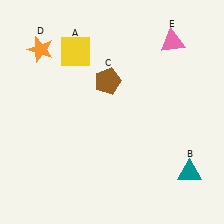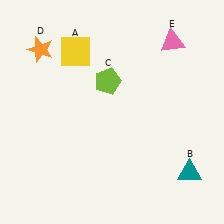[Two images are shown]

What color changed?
The pentagon (C) changed from brown in Image 1 to lime in Image 2.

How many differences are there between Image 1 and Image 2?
There is 1 difference between the two images.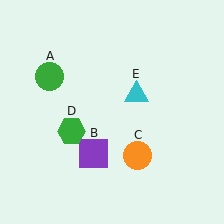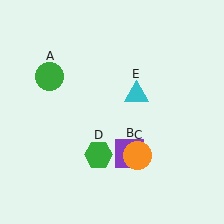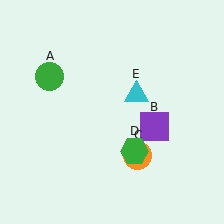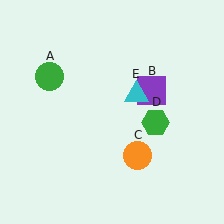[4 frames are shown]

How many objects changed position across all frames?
2 objects changed position: purple square (object B), green hexagon (object D).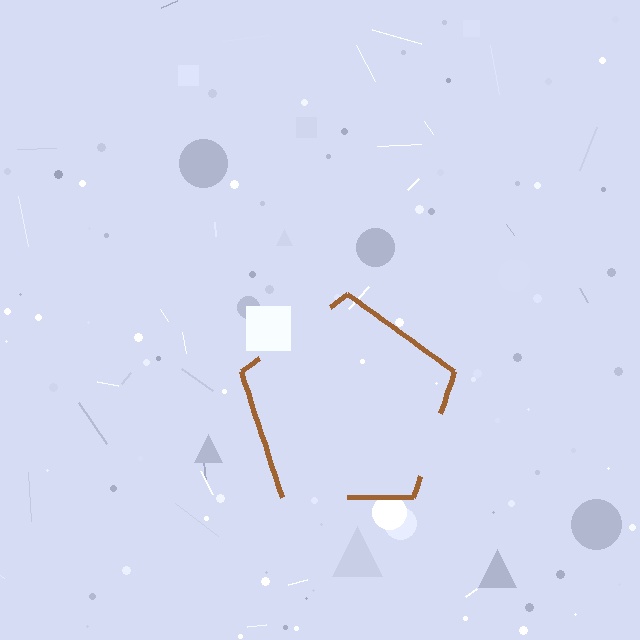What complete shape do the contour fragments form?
The contour fragments form a pentagon.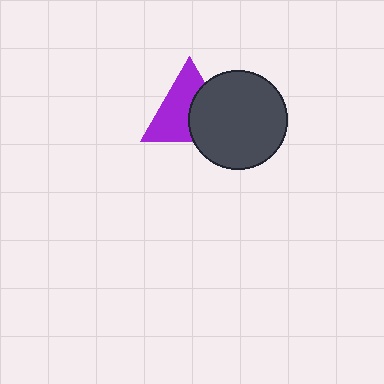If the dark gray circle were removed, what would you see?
You would see the complete purple triangle.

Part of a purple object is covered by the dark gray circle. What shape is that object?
It is a triangle.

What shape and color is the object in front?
The object in front is a dark gray circle.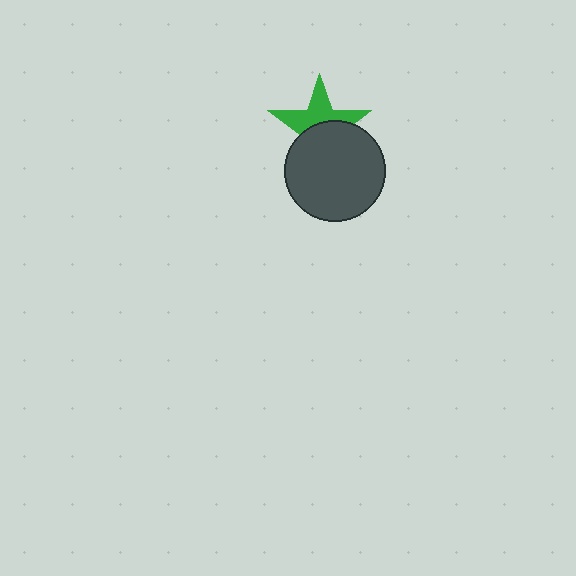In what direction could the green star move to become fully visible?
The green star could move up. That would shift it out from behind the dark gray circle entirely.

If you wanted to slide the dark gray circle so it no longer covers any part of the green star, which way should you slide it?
Slide it down — that is the most direct way to separate the two shapes.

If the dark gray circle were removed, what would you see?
You would see the complete green star.